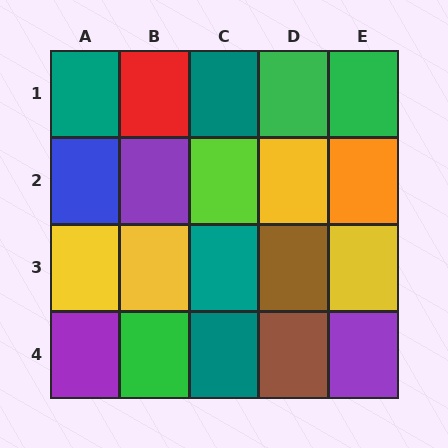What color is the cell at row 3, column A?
Yellow.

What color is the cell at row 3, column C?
Teal.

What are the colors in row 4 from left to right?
Purple, green, teal, brown, purple.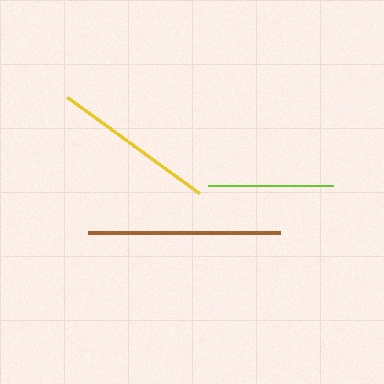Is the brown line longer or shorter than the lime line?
The brown line is longer than the lime line.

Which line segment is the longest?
The brown line is the longest at approximately 192 pixels.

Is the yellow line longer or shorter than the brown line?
The brown line is longer than the yellow line.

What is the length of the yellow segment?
The yellow segment is approximately 163 pixels long.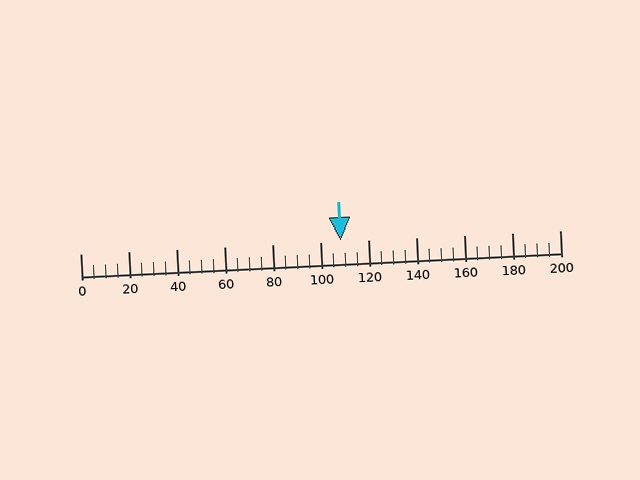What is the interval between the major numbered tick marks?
The major tick marks are spaced 20 units apart.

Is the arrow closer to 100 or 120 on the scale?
The arrow is closer to 100.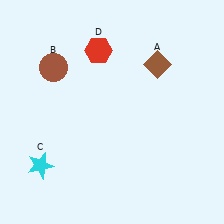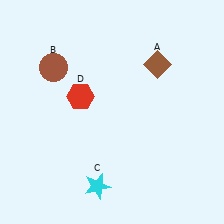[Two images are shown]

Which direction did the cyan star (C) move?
The cyan star (C) moved right.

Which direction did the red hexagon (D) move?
The red hexagon (D) moved down.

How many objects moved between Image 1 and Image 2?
2 objects moved between the two images.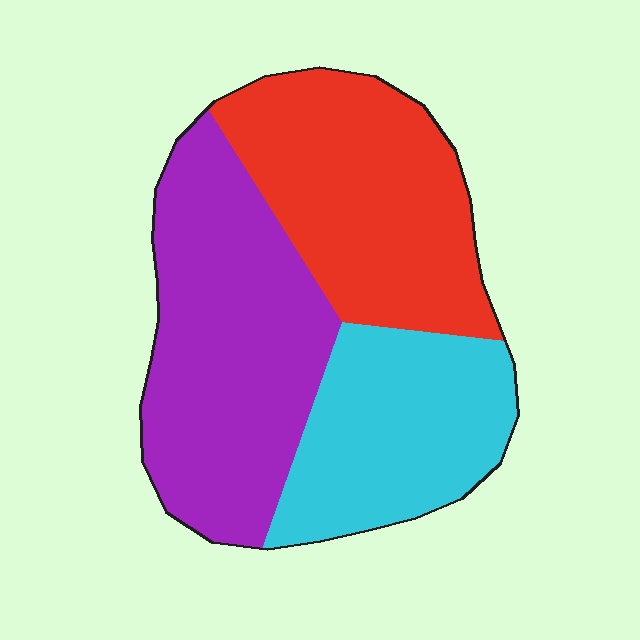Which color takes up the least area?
Cyan, at roughly 25%.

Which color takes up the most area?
Purple, at roughly 40%.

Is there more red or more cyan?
Red.